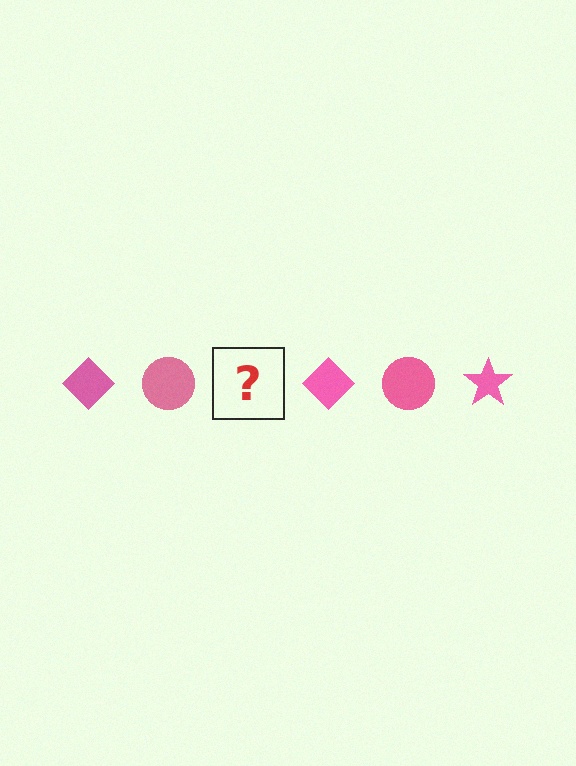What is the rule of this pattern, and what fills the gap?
The rule is that the pattern cycles through diamond, circle, star shapes in pink. The gap should be filled with a pink star.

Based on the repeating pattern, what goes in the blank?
The blank should be a pink star.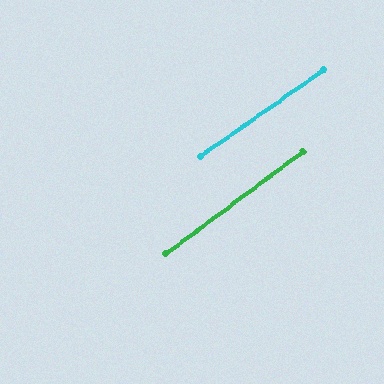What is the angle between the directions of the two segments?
Approximately 2 degrees.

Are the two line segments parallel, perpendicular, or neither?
Parallel — their directions differ by only 1.8°.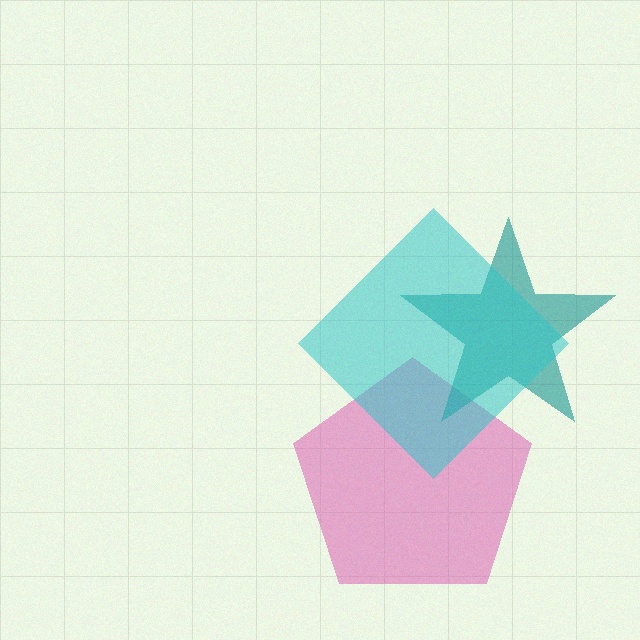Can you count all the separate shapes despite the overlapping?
Yes, there are 3 separate shapes.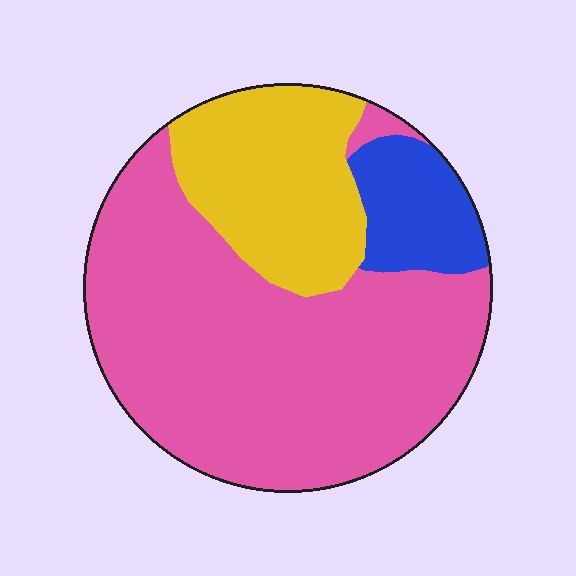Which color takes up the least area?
Blue, at roughly 10%.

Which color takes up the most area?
Pink, at roughly 65%.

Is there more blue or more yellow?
Yellow.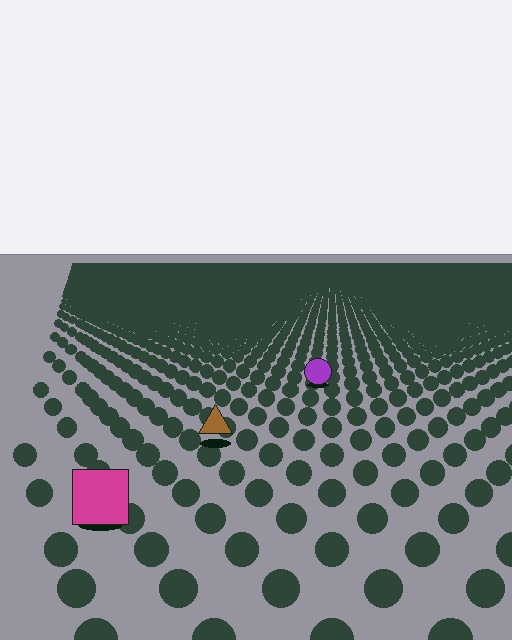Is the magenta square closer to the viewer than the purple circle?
Yes. The magenta square is closer — you can tell from the texture gradient: the ground texture is coarser near it.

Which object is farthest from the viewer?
The purple circle is farthest from the viewer. It appears smaller and the ground texture around it is denser.